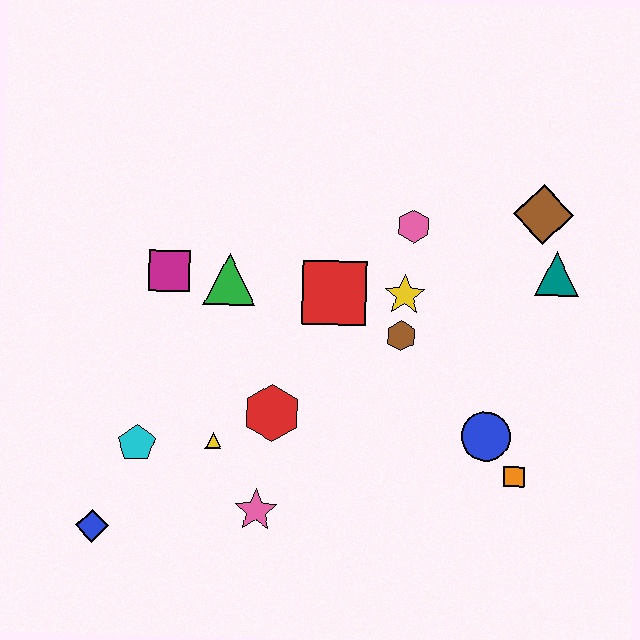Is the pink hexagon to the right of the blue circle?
No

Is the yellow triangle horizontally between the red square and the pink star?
No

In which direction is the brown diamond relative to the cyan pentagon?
The brown diamond is to the right of the cyan pentagon.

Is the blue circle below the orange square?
No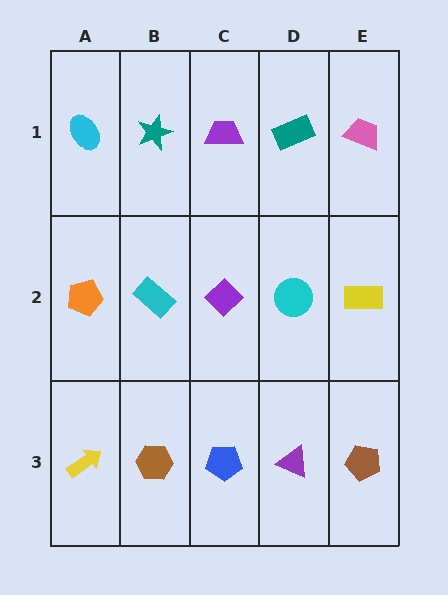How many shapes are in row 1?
5 shapes.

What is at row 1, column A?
A cyan ellipse.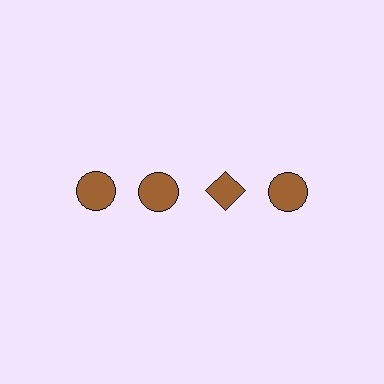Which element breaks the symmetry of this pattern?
The brown diamond in the top row, center column breaks the symmetry. All other shapes are brown circles.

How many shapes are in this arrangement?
There are 4 shapes arranged in a grid pattern.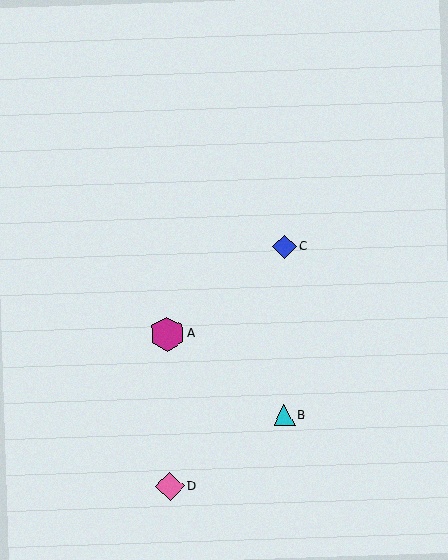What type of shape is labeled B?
Shape B is a cyan triangle.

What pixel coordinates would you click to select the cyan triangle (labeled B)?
Click at (284, 415) to select the cyan triangle B.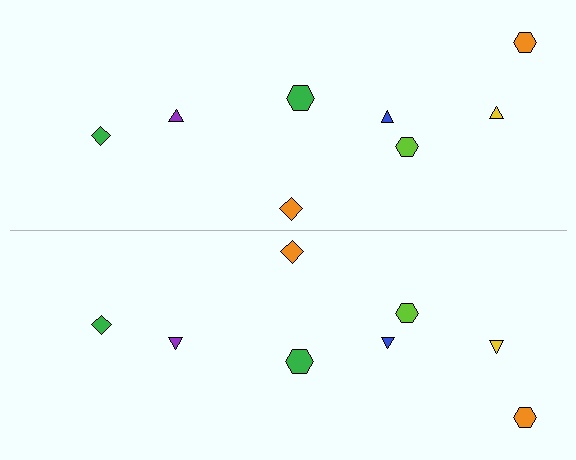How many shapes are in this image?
There are 16 shapes in this image.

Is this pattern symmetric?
Yes, this pattern has bilateral (reflection) symmetry.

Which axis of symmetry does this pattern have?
The pattern has a horizontal axis of symmetry running through the center of the image.